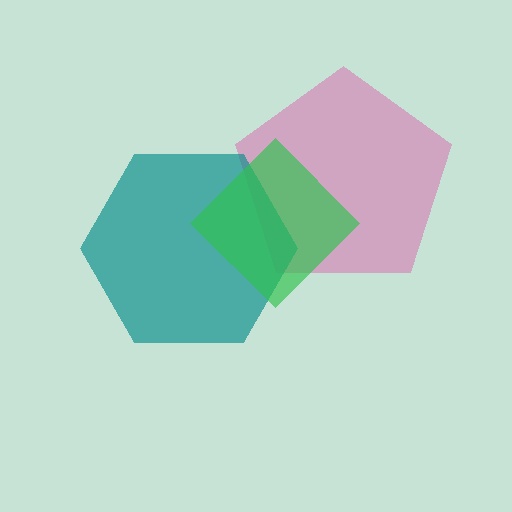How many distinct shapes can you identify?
There are 3 distinct shapes: a pink pentagon, a teal hexagon, a green diamond.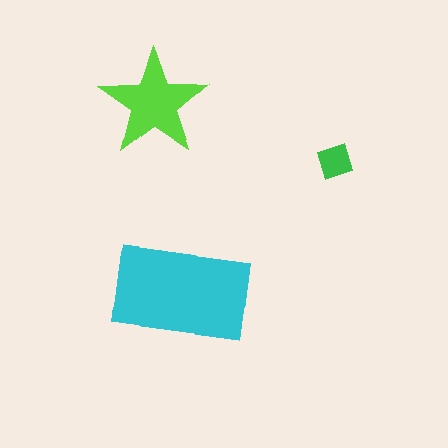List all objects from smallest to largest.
The green diamond, the lime star, the cyan rectangle.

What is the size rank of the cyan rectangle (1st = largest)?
1st.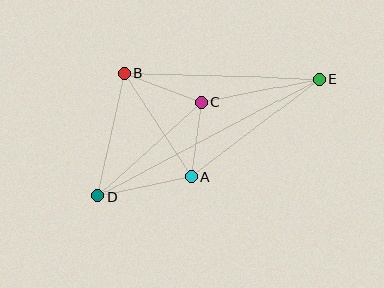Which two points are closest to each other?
Points A and C are closest to each other.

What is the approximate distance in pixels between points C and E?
The distance between C and E is approximately 120 pixels.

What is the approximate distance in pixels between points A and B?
The distance between A and B is approximately 124 pixels.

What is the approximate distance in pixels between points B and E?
The distance between B and E is approximately 195 pixels.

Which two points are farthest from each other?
Points D and E are farthest from each other.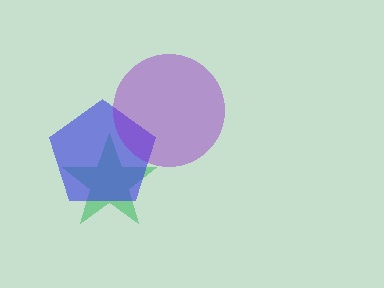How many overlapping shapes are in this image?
There are 3 overlapping shapes in the image.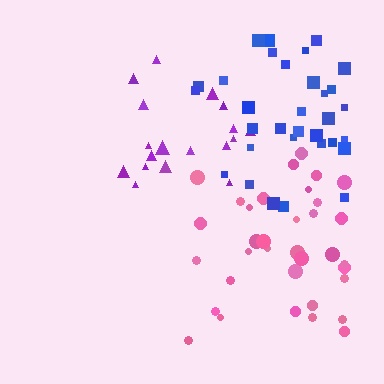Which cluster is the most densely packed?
Blue.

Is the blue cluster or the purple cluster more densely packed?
Blue.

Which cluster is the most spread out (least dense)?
Purple.